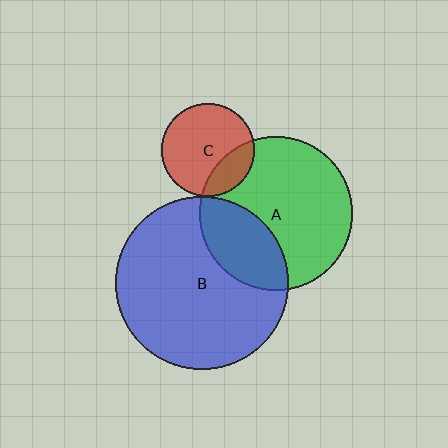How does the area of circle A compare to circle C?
Approximately 2.8 times.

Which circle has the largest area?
Circle B (blue).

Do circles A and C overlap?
Yes.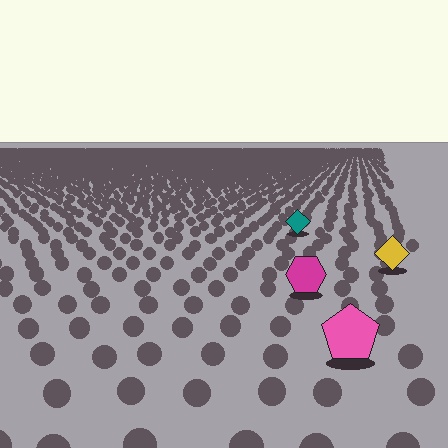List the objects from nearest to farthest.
From nearest to farthest: the pink pentagon, the magenta hexagon, the yellow diamond, the teal diamond.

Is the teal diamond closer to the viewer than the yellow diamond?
No. The yellow diamond is closer — you can tell from the texture gradient: the ground texture is coarser near it.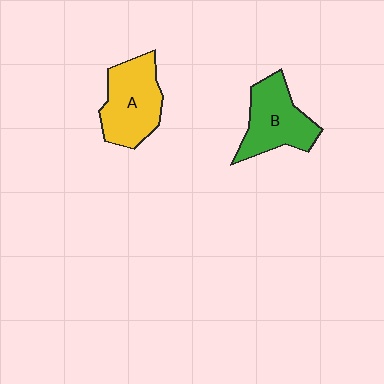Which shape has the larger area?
Shape A (yellow).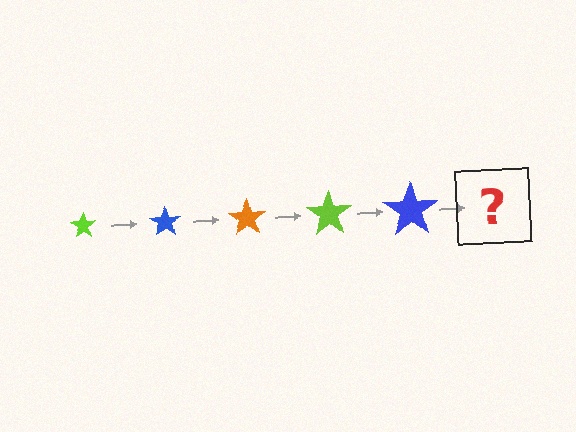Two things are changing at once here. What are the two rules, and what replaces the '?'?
The two rules are that the star grows larger each step and the color cycles through lime, blue, and orange. The '?' should be an orange star, larger than the previous one.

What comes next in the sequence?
The next element should be an orange star, larger than the previous one.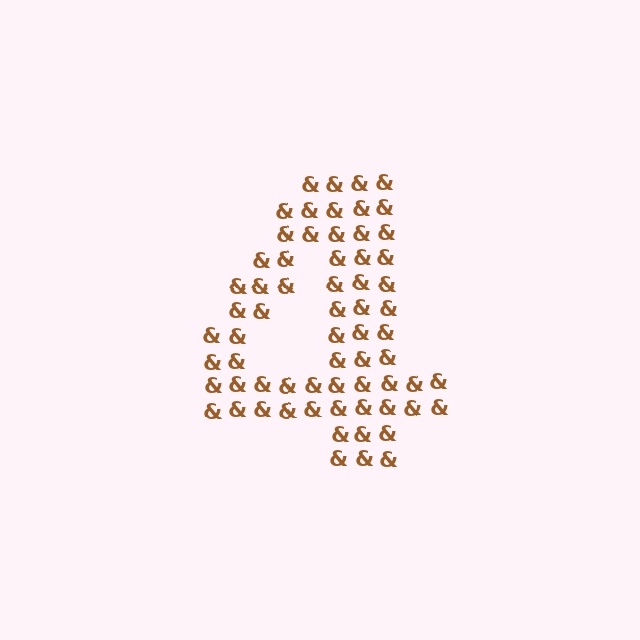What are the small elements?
The small elements are ampersands.